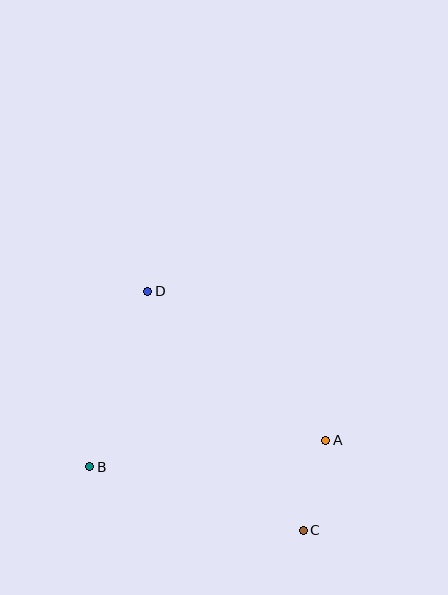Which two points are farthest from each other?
Points C and D are farthest from each other.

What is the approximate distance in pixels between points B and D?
The distance between B and D is approximately 185 pixels.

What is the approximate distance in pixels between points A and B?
The distance between A and B is approximately 238 pixels.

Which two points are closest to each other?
Points A and C are closest to each other.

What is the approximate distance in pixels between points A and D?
The distance between A and D is approximately 232 pixels.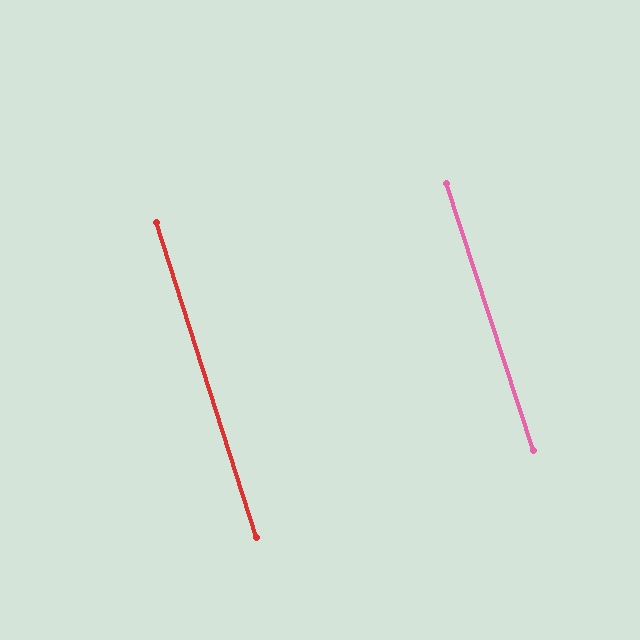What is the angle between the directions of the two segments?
Approximately 0 degrees.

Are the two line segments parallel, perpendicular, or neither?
Parallel — their directions differ by only 0.4°.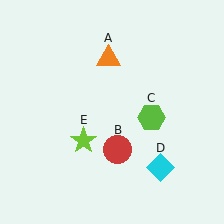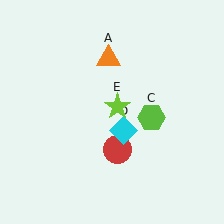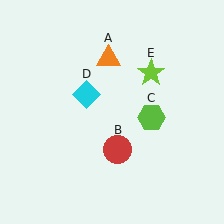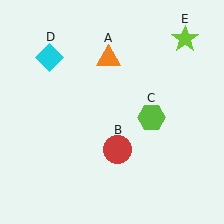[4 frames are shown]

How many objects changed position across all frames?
2 objects changed position: cyan diamond (object D), lime star (object E).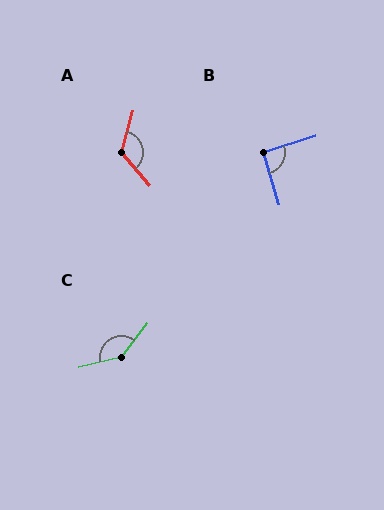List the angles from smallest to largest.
B (92°), A (123°), C (140°).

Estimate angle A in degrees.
Approximately 123 degrees.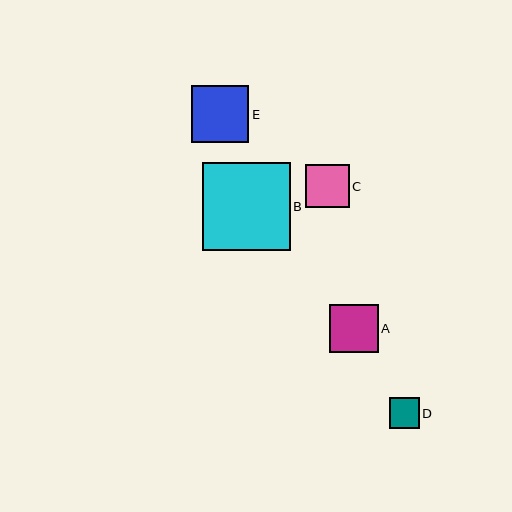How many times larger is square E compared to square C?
Square E is approximately 1.3 times the size of square C.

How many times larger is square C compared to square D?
Square C is approximately 1.4 times the size of square D.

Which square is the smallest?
Square D is the smallest with a size of approximately 30 pixels.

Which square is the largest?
Square B is the largest with a size of approximately 88 pixels.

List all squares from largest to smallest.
From largest to smallest: B, E, A, C, D.